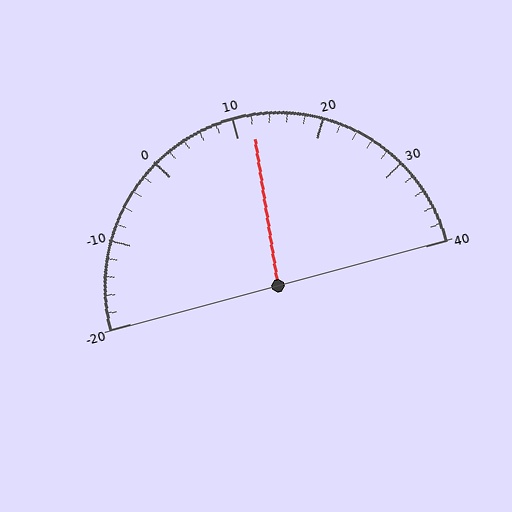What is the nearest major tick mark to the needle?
The nearest major tick mark is 10.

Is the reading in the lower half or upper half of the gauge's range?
The reading is in the upper half of the range (-20 to 40).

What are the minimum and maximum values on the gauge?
The gauge ranges from -20 to 40.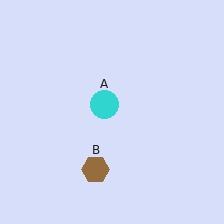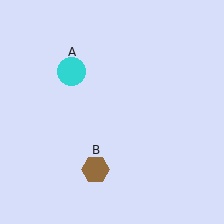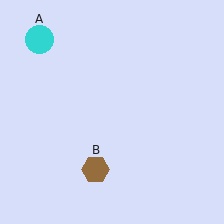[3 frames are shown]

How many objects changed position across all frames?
1 object changed position: cyan circle (object A).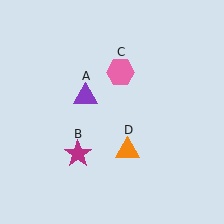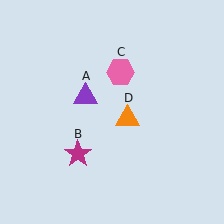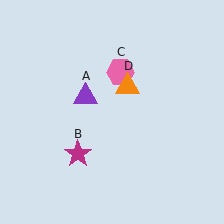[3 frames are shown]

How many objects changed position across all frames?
1 object changed position: orange triangle (object D).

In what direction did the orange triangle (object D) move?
The orange triangle (object D) moved up.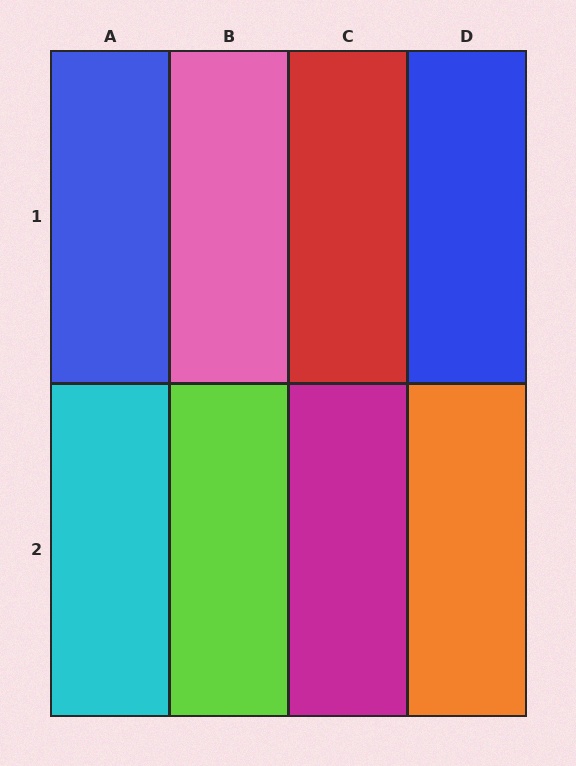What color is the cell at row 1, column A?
Blue.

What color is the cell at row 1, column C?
Red.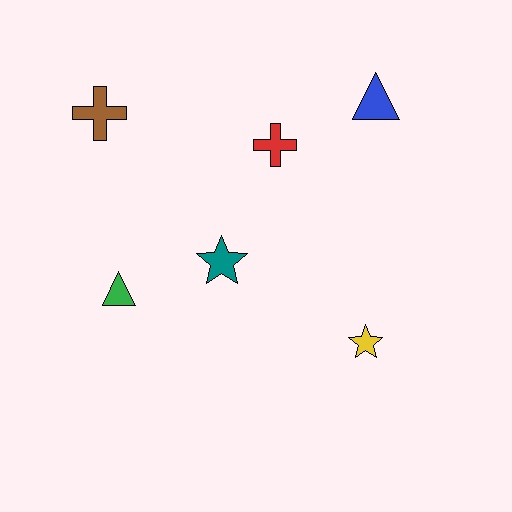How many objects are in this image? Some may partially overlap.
There are 6 objects.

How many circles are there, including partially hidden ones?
There are no circles.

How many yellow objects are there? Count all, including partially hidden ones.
There is 1 yellow object.